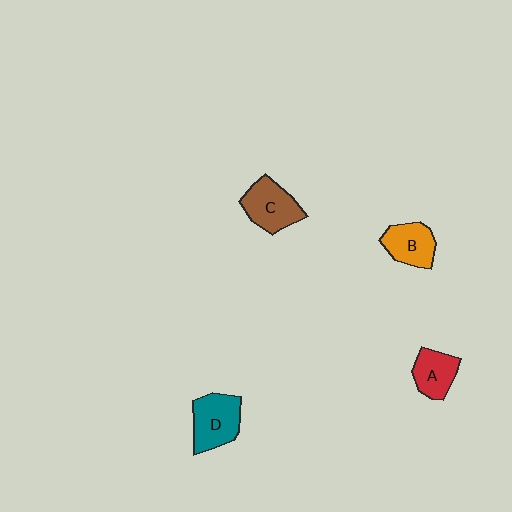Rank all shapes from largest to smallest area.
From largest to smallest: D (teal), C (brown), B (orange), A (red).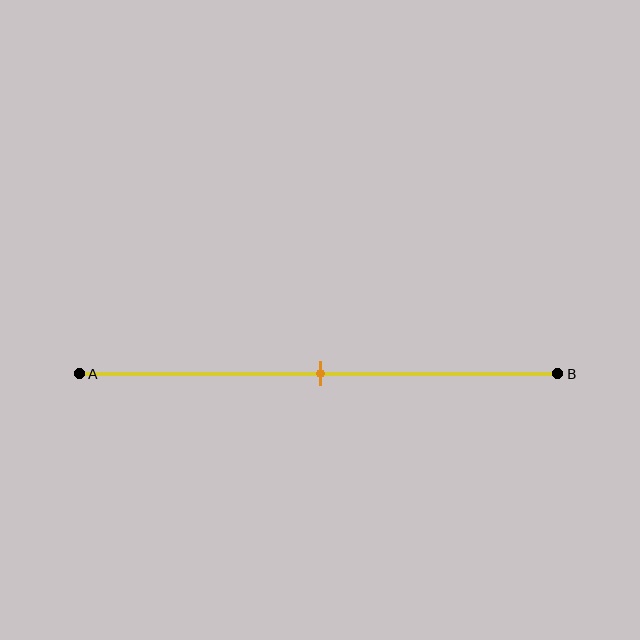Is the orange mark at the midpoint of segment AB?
Yes, the mark is approximately at the midpoint.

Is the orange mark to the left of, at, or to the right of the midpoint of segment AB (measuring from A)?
The orange mark is approximately at the midpoint of segment AB.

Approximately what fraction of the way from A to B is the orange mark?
The orange mark is approximately 50% of the way from A to B.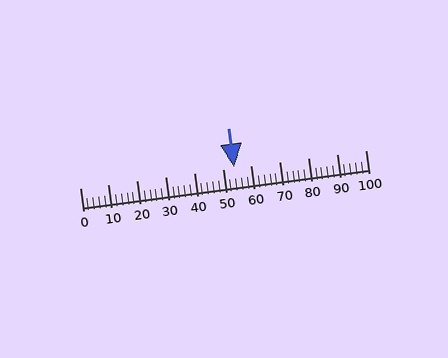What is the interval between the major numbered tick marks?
The major tick marks are spaced 10 units apart.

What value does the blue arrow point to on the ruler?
The blue arrow points to approximately 54.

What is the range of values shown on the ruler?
The ruler shows values from 0 to 100.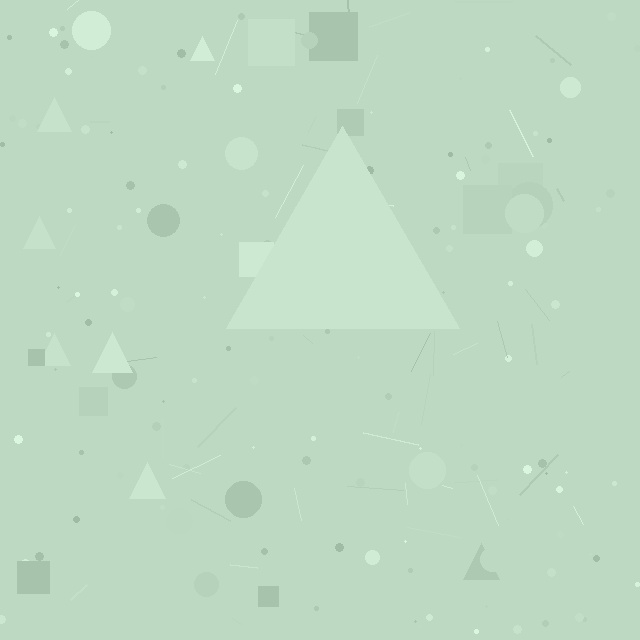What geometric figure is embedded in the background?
A triangle is embedded in the background.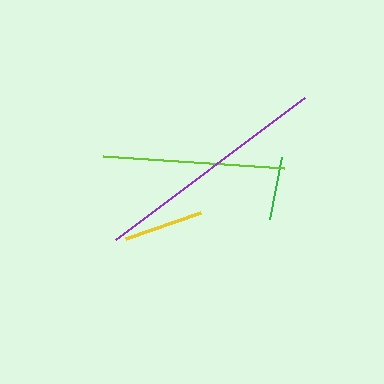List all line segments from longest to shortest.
From longest to shortest: purple, lime, yellow, green.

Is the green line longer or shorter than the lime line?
The lime line is longer than the green line.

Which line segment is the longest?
The purple line is the longest at approximately 237 pixels.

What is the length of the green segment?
The green segment is approximately 63 pixels long.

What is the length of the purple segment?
The purple segment is approximately 237 pixels long.